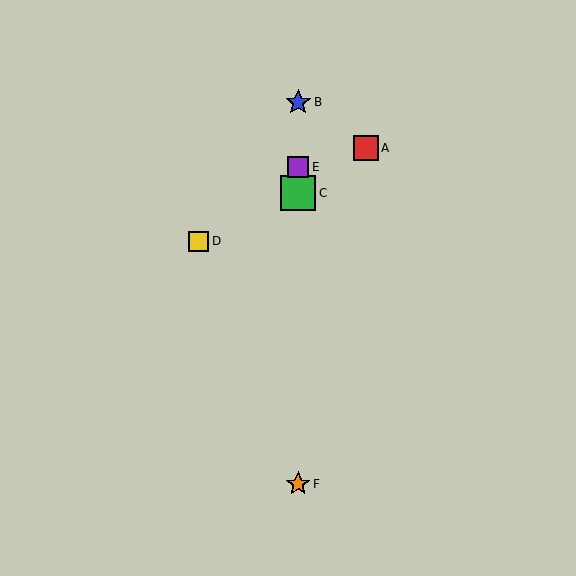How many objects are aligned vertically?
4 objects (B, C, E, F) are aligned vertically.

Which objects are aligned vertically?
Objects B, C, E, F are aligned vertically.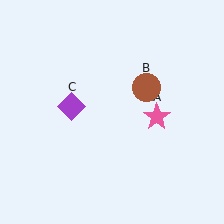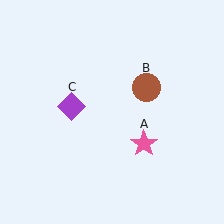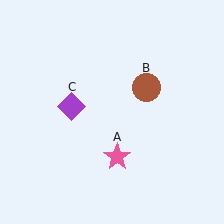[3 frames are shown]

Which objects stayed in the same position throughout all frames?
Brown circle (object B) and purple diamond (object C) remained stationary.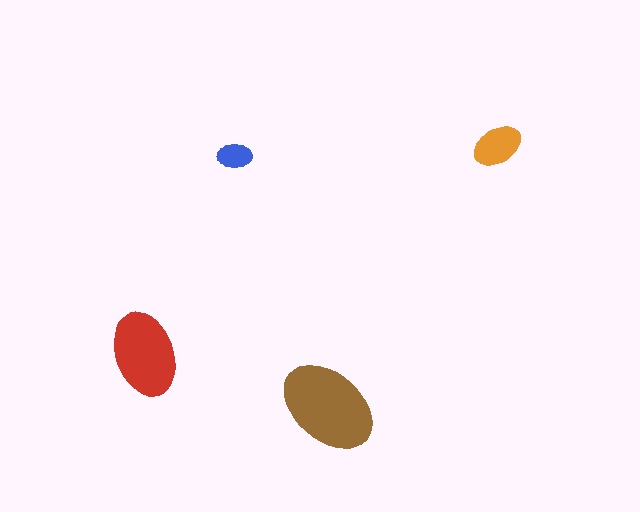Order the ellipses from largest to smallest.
the brown one, the red one, the orange one, the blue one.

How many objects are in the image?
There are 4 objects in the image.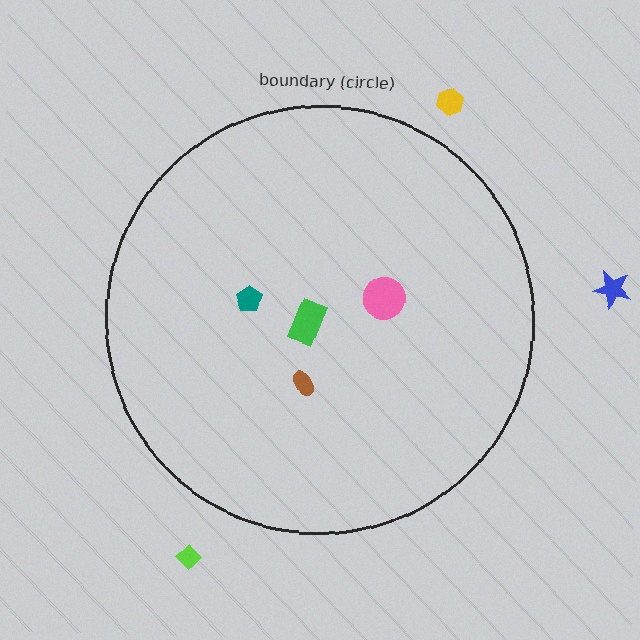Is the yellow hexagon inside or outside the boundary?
Outside.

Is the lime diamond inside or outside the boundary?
Outside.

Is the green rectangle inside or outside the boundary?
Inside.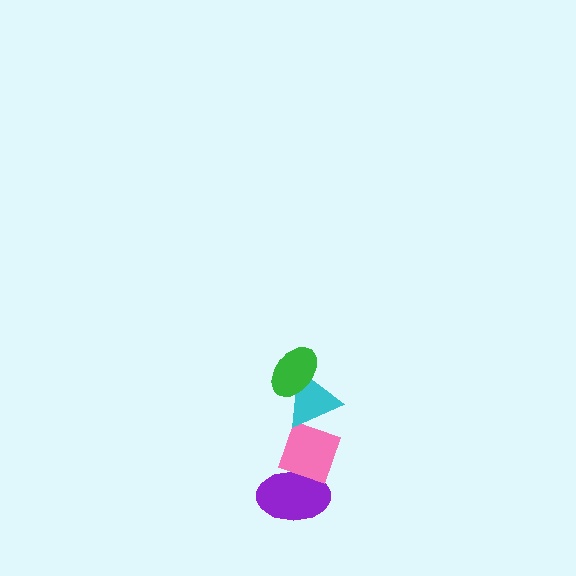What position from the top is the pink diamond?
The pink diamond is 3rd from the top.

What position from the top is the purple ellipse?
The purple ellipse is 4th from the top.